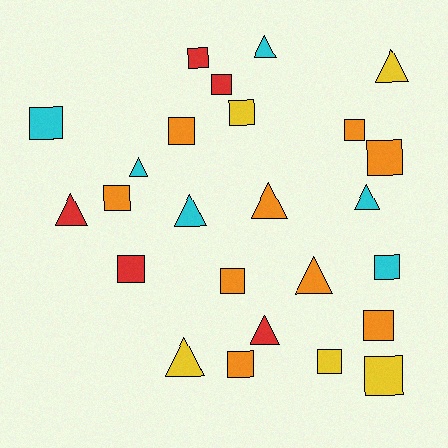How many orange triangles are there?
There are 2 orange triangles.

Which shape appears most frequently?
Square, with 15 objects.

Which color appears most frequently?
Orange, with 9 objects.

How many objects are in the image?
There are 25 objects.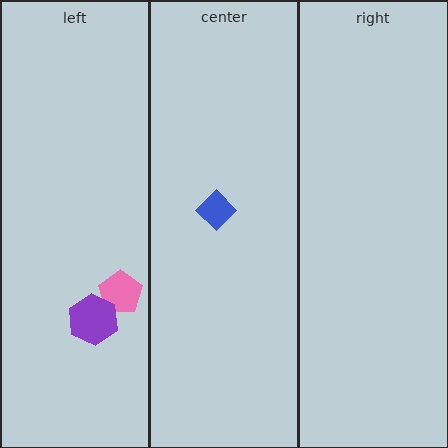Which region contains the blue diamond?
The center region.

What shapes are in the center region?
The blue diamond.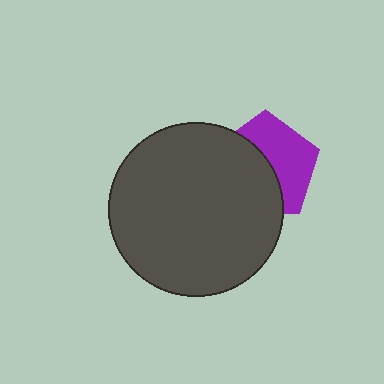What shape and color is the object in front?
The object in front is a dark gray circle.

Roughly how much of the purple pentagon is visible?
About half of it is visible (roughly 48%).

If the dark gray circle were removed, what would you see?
You would see the complete purple pentagon.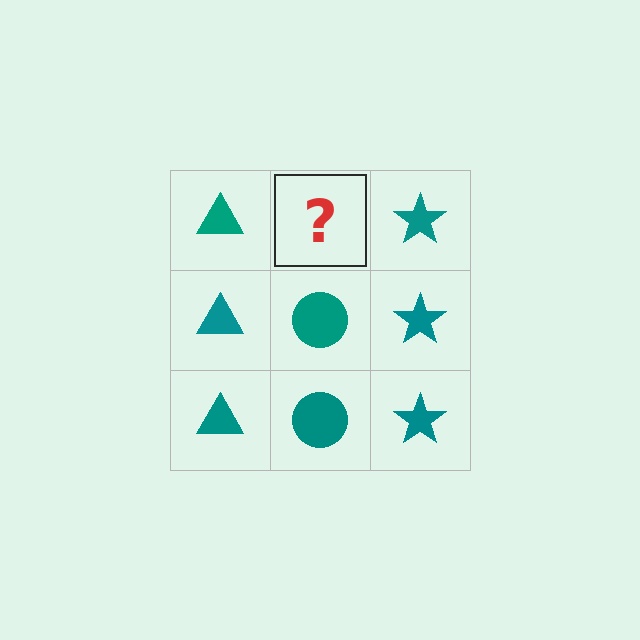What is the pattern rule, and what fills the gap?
The rule is that each column has a consistent shape. The gap should be filled with a teal circle.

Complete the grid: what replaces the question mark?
The question mark should be replaced with a teal circle.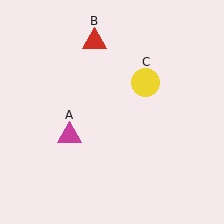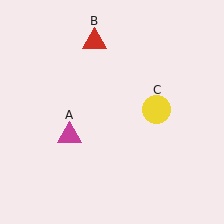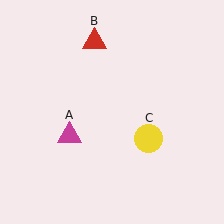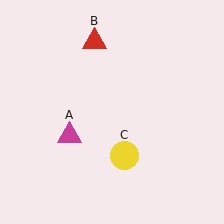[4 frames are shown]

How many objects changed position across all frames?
1 object changed position: yellow circle (object C).